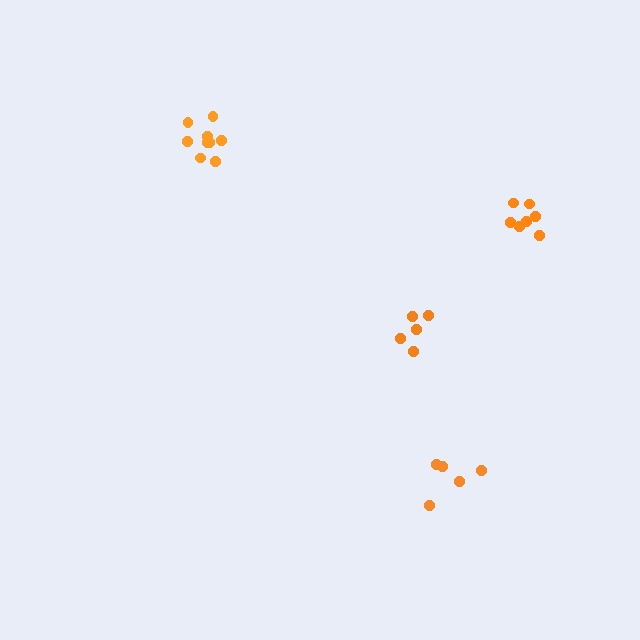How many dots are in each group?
Group 1: 9 dots, Group 2: 7 dots, Group 3: 5 dots, Group 4: 5 dots (26 total).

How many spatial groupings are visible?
There are 4 spatial groupings.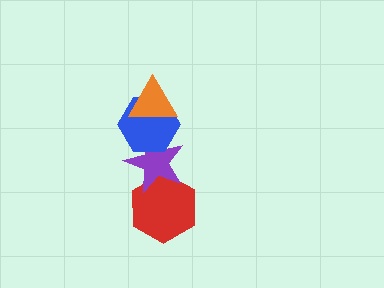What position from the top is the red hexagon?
The red hexagon is 4th from the top.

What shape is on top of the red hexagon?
The purple star is on top of the red hexagon.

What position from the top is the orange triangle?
The orange triangle is 1st from the top.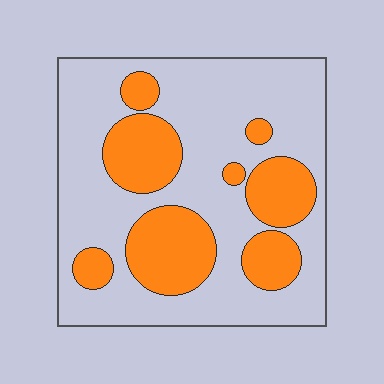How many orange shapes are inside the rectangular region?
8.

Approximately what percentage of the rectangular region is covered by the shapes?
Approximately 30%.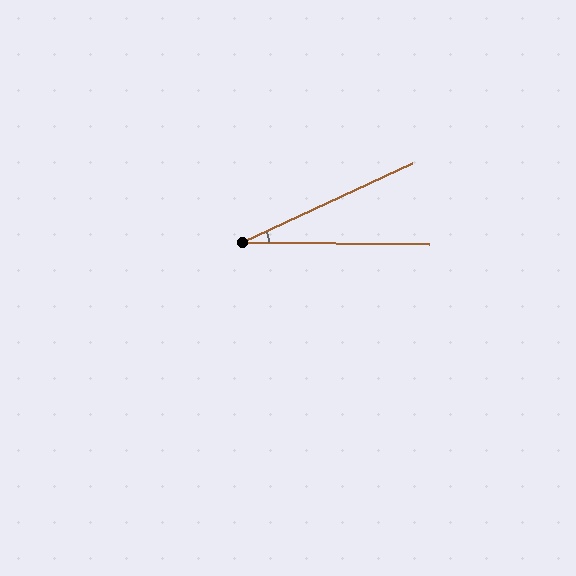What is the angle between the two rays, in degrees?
Approximately 26 degrees.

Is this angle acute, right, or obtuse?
It is acute.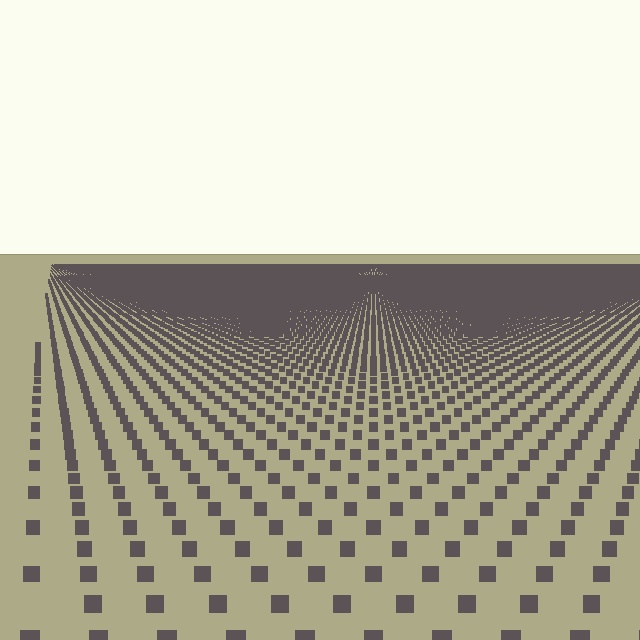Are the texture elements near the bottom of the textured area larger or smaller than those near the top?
Larger. Near the bottom, elements are closer to the viewer and appear at a bigger on-screen size.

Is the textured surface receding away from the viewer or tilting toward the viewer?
The surface is receding away from the viewer. Texture elements get smaller and denser toward the top.